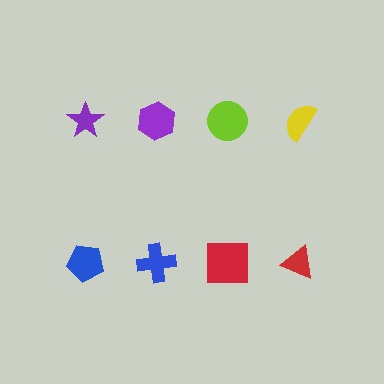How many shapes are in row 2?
4 shapes.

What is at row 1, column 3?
A lime circle.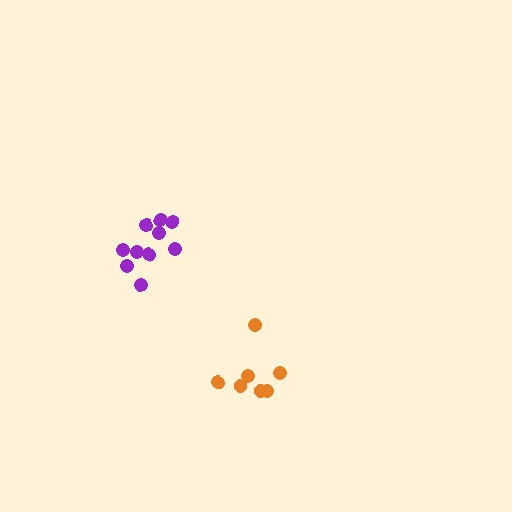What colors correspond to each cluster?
The clusters are colored: orange, purple.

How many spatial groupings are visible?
There are 2 spatial groupings.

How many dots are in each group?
Group 1: 7 dots, Group 2: 10 dots (17 total).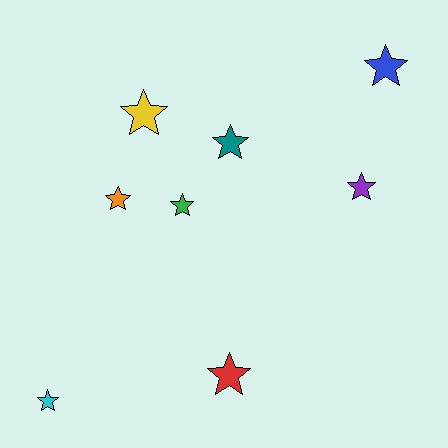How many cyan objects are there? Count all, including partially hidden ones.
There is 1 cyan object.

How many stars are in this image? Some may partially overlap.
There are 8 stars.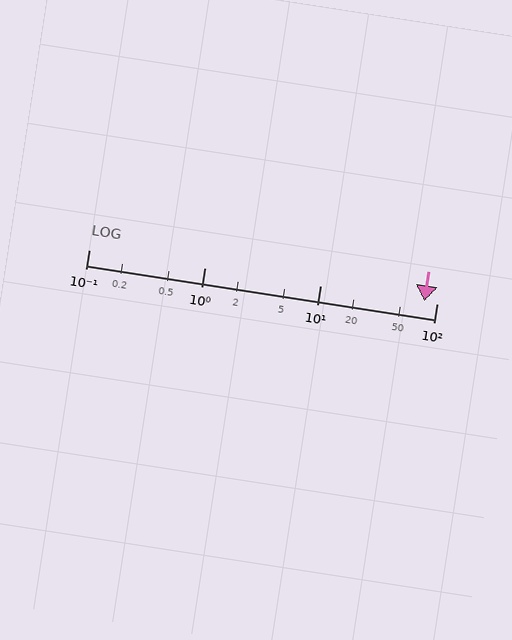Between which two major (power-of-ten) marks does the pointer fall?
The pointer is between 10 and 100.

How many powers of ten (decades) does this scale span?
The scale spans 3 decades, from 0.1 to 100.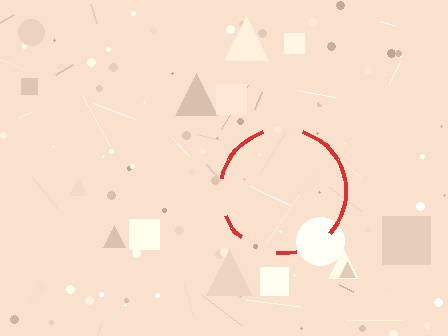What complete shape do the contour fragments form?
The contour fragments form a circle.